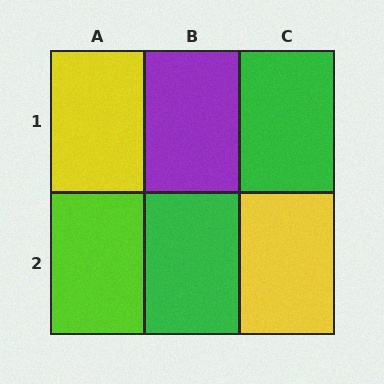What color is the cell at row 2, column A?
Lime.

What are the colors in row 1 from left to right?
Yellow, purple, green.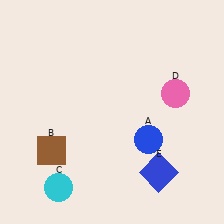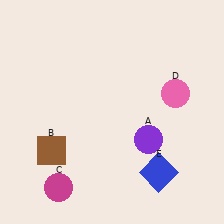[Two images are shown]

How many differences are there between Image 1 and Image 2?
There are 2 differences between the two images.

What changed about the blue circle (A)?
In Image 1, A is blue. In Image 2, it changed to purple.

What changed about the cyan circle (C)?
In Image 1, C is cyan. In Image 2, it changed to magenta.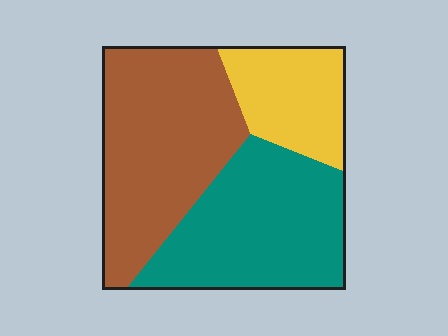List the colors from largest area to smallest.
From largest to smallest: brown, teal, yellow.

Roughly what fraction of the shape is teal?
Teal covers roughly 40% of the shape.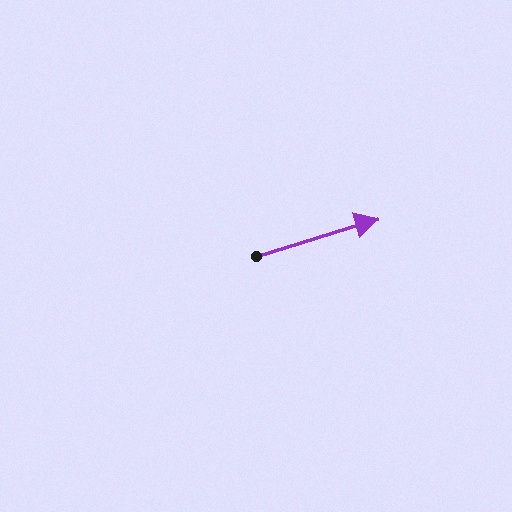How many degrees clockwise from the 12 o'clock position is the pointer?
Approximately 73 degrees.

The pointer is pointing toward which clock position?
Roughly 2 o'clock.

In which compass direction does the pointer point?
East.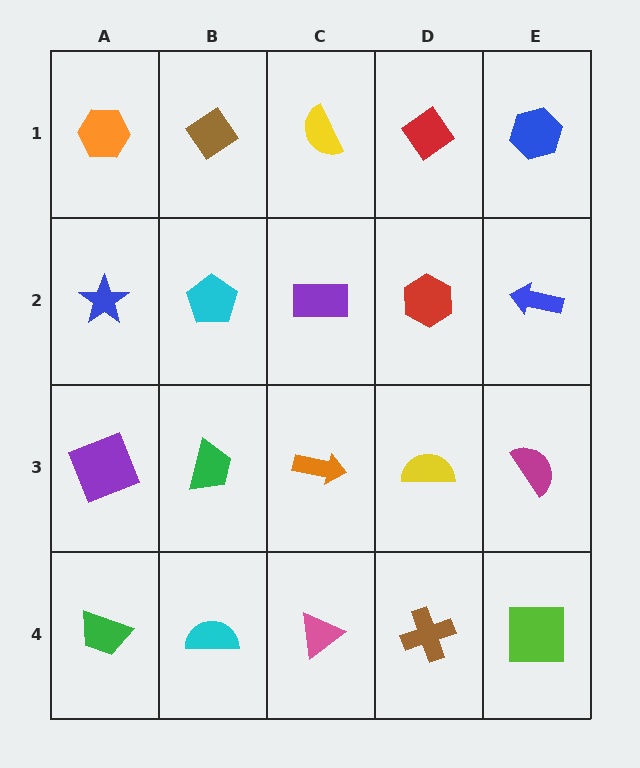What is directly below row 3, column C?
A pink triangle.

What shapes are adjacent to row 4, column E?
A magenta semicircle (row 3, column E), a brown cross (row 4, column D).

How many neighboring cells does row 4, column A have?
2.